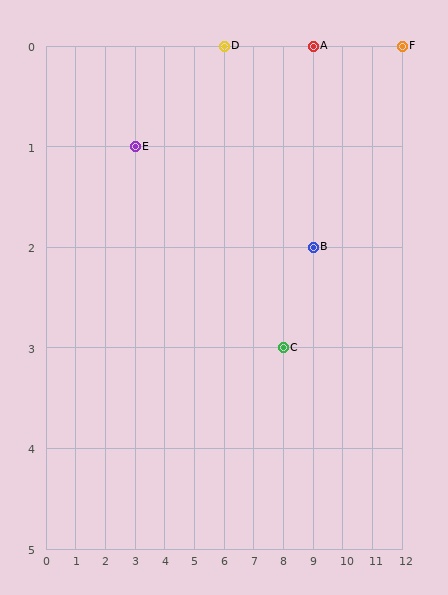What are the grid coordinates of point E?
Point E is at grid coordinates (3, 1).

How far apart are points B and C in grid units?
Points B and C are 1 column and 1 row apart (about 1.4 grid units diagonally).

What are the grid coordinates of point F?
Point F is at grid coordinates (12, 0).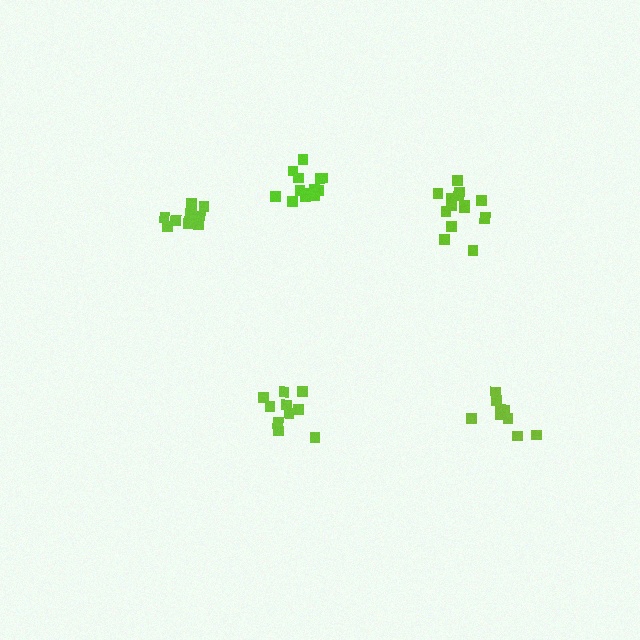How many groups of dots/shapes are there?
There are 5 groups.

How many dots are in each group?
Group 1: 11 dots, Group 2: 13 dots, Group 3: 10 dots, Group 4: 9 dots, Group 5: 15 dots (58 total).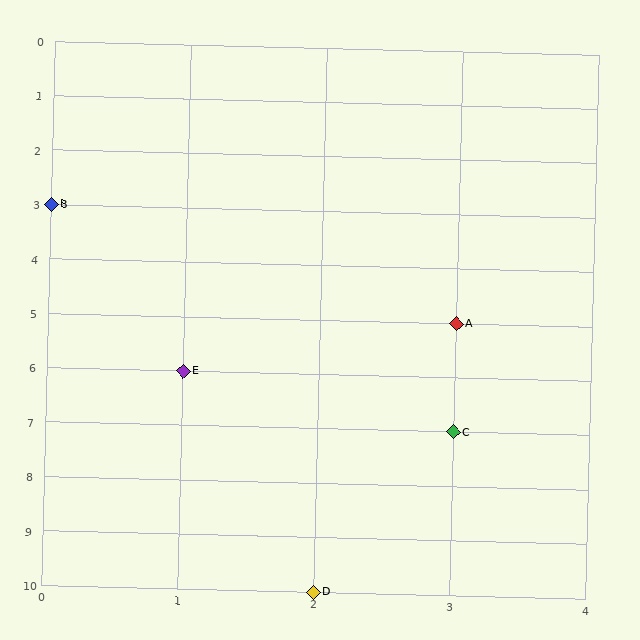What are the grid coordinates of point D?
Point D is at grid coordinates (2, 10).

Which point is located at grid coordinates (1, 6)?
Point E is at (1, 6).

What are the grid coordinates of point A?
Point A is at grid coordinates (3, 5).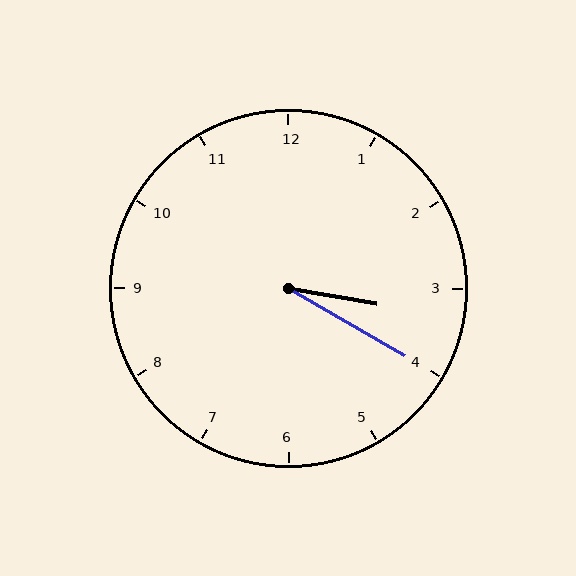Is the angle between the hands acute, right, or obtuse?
It is acute.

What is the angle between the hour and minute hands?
Approximately 20 degrees.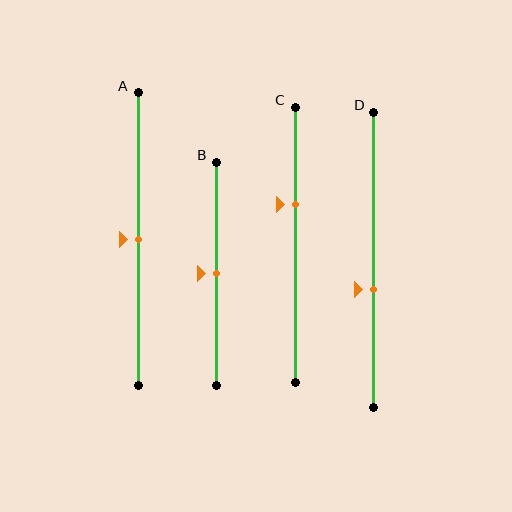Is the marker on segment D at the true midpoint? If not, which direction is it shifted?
No, the marker on segment D is shifted downward by about 10% of the segment length.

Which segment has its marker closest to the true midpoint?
Segment A has its marker closest to the true midpoint.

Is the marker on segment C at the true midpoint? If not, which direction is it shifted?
No, the marker on segment C is shifted upward by about 15% of the segment length.